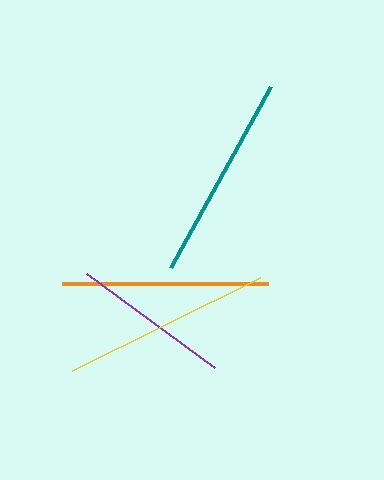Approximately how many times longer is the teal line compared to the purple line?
The teal line is approximately 1.3 times the length of the purple line.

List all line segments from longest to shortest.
From longest to shortest: yellow, teal, orange, purple.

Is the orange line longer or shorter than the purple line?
The orange line is longer than the purple line.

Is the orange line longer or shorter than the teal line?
The teal line is longer than the orange line.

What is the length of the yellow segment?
The yellow segment is approximately 210 pixels long.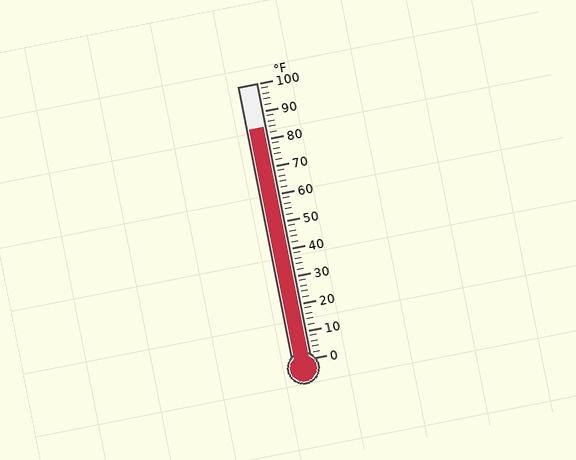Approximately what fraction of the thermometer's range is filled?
The thermometer is filled to approximately 85% of its range.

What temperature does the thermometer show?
The thermometer shows approximately 84°F.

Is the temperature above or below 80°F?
The temperature is above 80°F.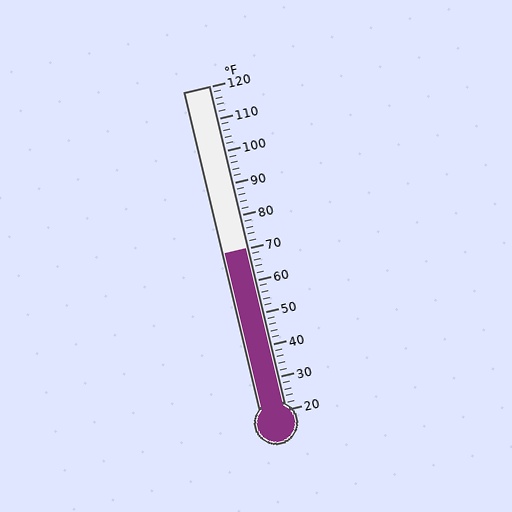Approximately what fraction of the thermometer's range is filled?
The thermometer is filled to approximately 50% of its range.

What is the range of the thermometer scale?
The thermometer scale ranges from 20°F to 120°F.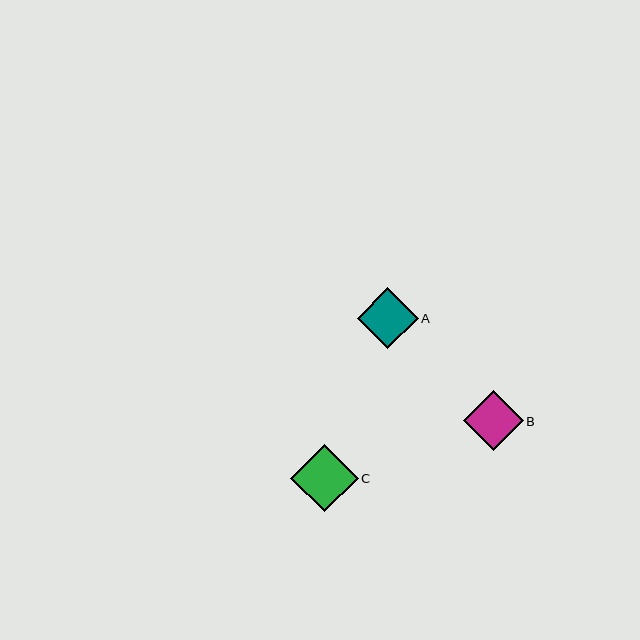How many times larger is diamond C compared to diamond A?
Diamond C is approximately 1.1 times the size of diamond A.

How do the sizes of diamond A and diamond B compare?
Diamond A and diamond B are approximately the same size.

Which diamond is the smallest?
Diamond B is the smallest with a size of approximately 60 pixels.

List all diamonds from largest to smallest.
From largest to smallest: C, A, B.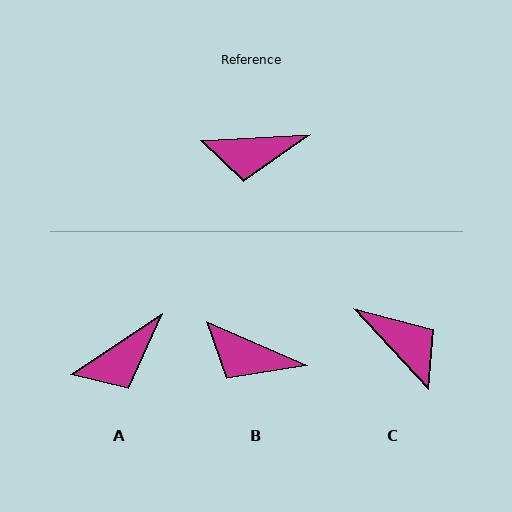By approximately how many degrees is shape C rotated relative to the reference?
Approximately 130 degrees counter-clockwise.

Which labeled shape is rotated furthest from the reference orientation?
C, about 130 degrees away.